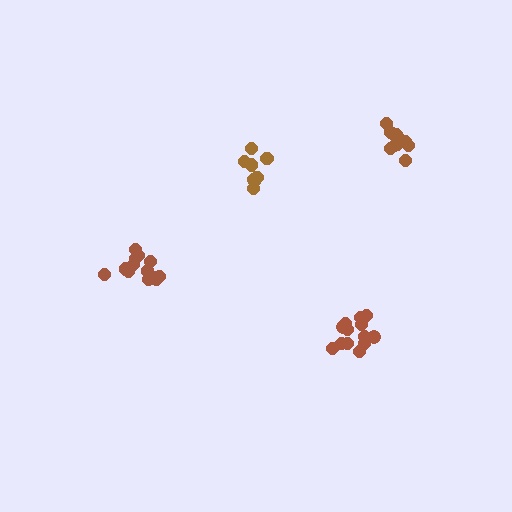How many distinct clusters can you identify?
There are 4 distinct clusters.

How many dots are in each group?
Group 1: 12 dots, Group 2: 13 dots, Group 3: 13 dots, Group 4: 8 dots (46 total).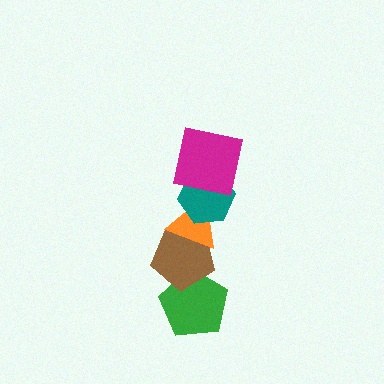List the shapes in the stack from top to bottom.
From top to bottom: the magenta square, the teal hexagon, the orange triangle, the brown pentagon, the green pentagon.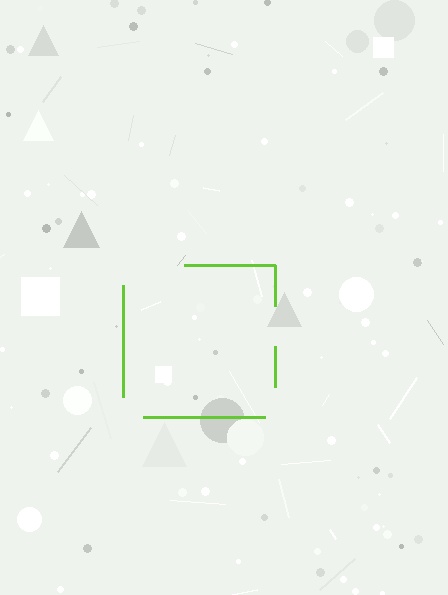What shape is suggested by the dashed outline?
The dashed outline suggests a square.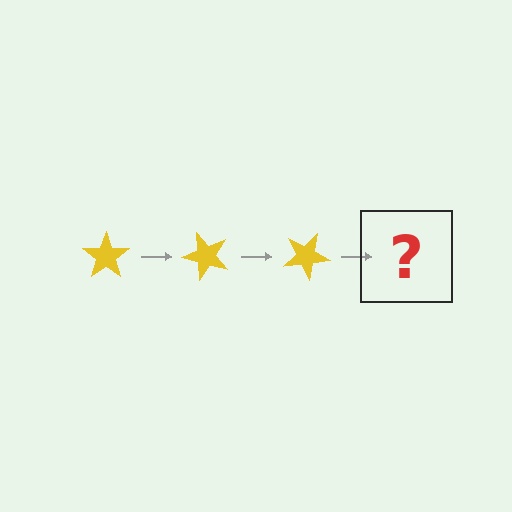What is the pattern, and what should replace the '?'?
The pattern is that the star rotates 50 degrees each step. The '?' should be a yellow star rotated 150 degrees.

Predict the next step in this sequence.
The next step is a yellow star rotated 150 degrees.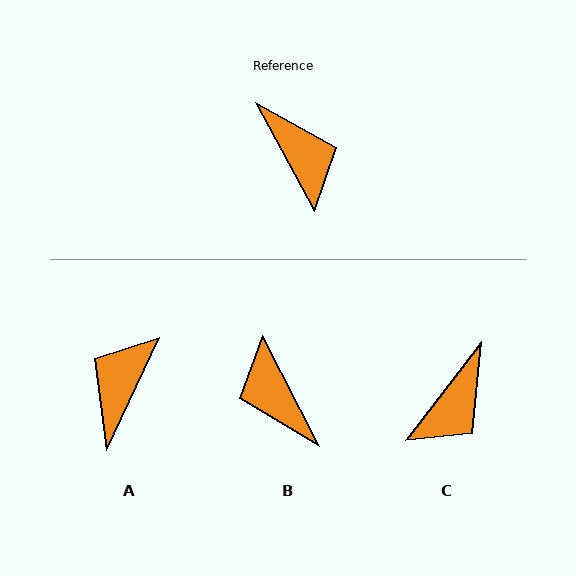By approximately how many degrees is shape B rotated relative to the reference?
Approximately 179 degrees counter-clockwise.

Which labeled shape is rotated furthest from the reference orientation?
B, about 179 degrees away.